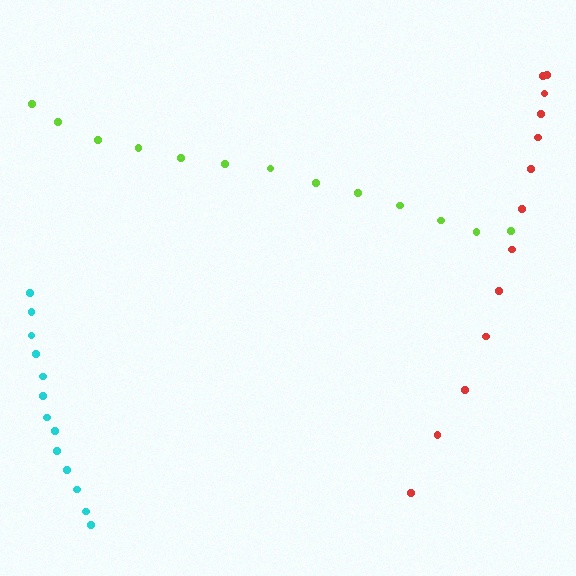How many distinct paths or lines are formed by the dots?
There are 3 distinct paths.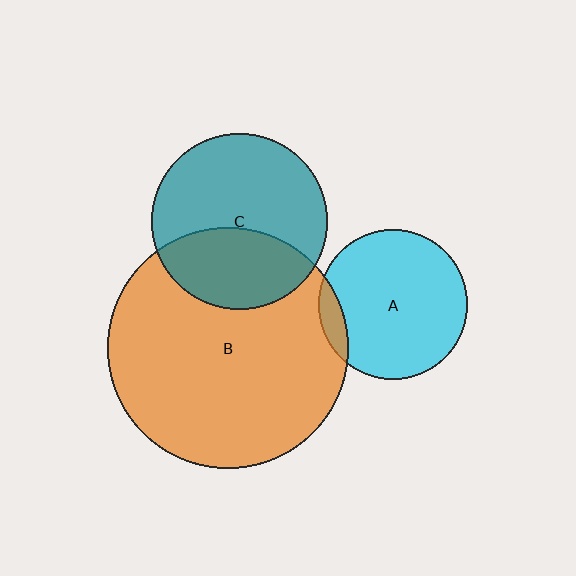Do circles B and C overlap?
Yes.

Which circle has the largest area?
Circle B (orange).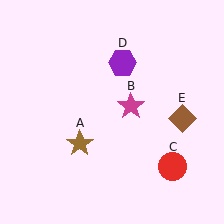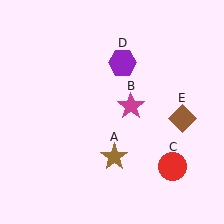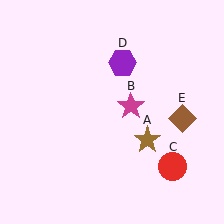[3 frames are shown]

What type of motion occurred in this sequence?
The brown star (object A) rotated counterclockwise around the center of the scene.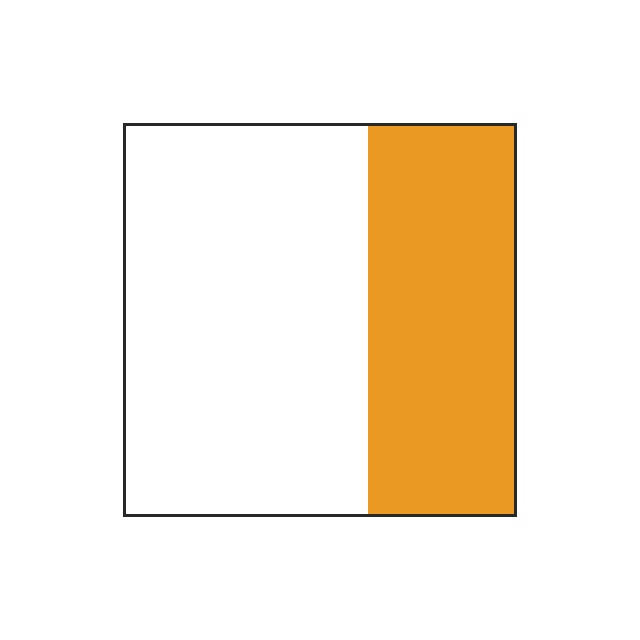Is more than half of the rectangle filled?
No.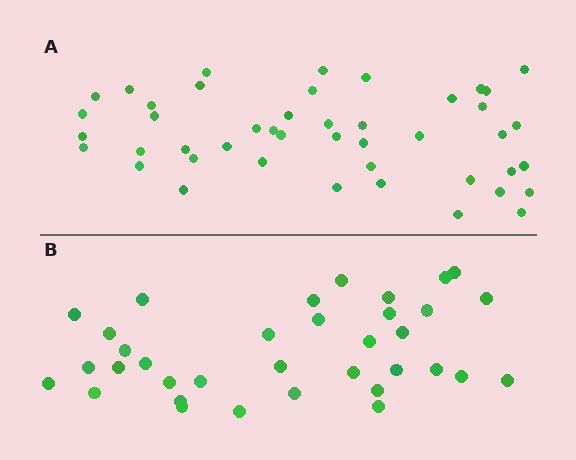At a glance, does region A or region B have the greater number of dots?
Region A (the top region) has more dots.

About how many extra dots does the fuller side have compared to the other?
Region A has roughly 10 or so more dots than region B.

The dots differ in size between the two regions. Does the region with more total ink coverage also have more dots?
No. Region B has more total ink coverage because its dots are larger, but region A actually contains more individual dots. Total area can be misleading — the number of items is what matters here.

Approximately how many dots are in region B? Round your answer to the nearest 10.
About 40 dots. (The exact count is 35, which rounds to 40.)